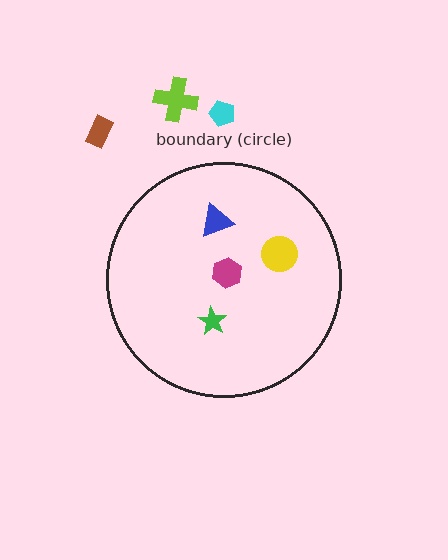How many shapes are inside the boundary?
4 inside, 3 outside.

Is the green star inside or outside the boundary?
Inside.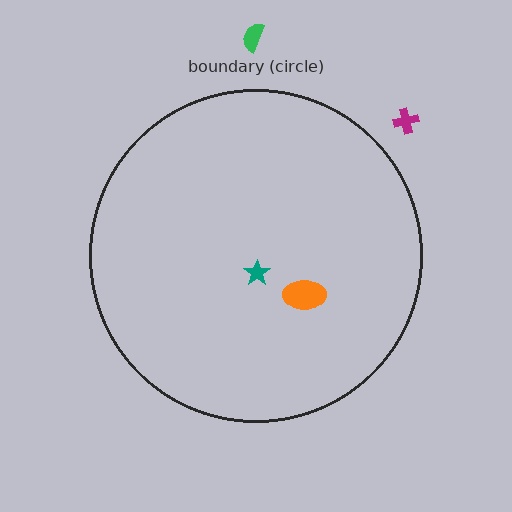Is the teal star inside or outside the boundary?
Inside.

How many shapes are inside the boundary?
2 inside, 2 outside.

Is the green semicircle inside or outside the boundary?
Outside.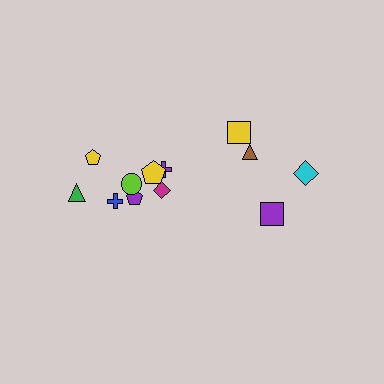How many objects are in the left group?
There are 8 objects.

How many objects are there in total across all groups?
There are 12 objects.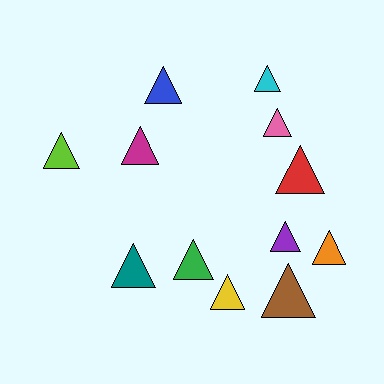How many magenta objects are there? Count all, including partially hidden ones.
There is 1 magenta object.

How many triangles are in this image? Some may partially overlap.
There are 12 triangles.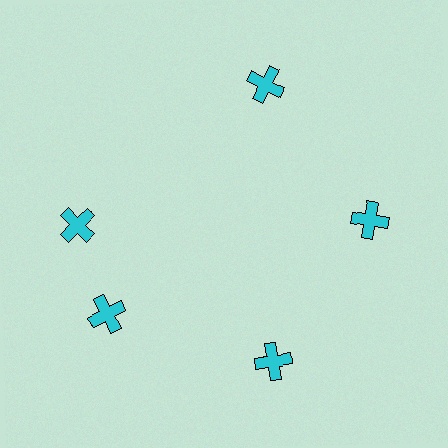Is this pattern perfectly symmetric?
No. The 5 cyan crosses are arranged in a ring, but one element near the 10 o'clock position is rotated out of alignment along the ring, breaking the 5-fold rotational symmetry.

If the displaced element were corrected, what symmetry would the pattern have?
It would have 5-fold rotational symmetry — the pattern would map onto itself every 72 degrees.